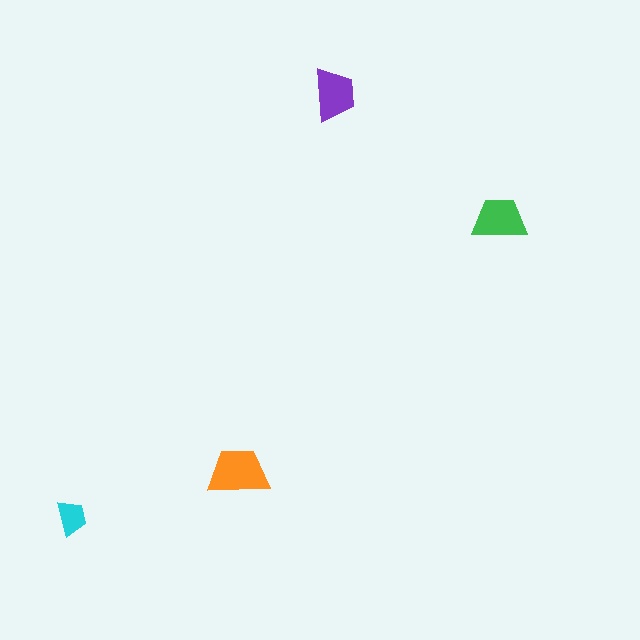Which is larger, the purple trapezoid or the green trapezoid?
The green one.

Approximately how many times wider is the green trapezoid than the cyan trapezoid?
About 1.5 times wider.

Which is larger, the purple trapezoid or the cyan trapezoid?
The purple one.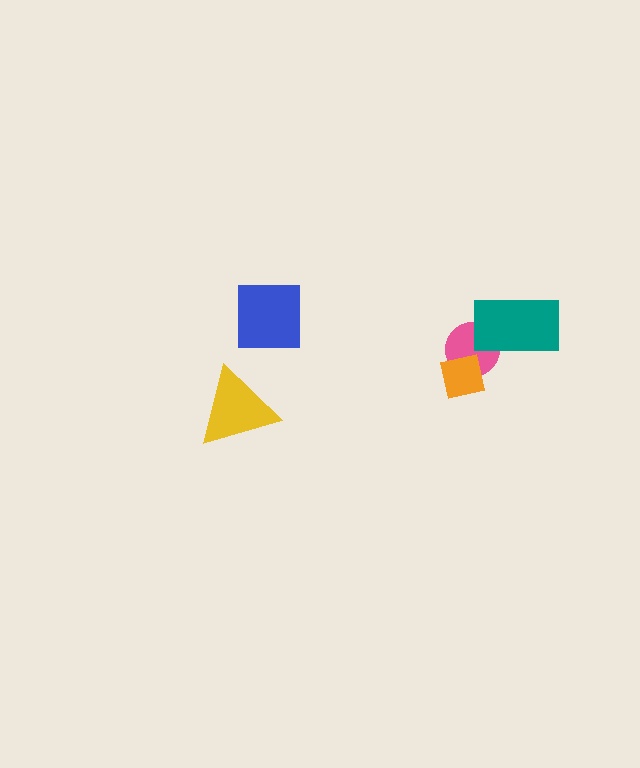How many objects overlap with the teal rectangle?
1 object overlaps with the teal rectangle.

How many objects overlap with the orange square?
1 object overlaps with the orange square.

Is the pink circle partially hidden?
Yes, it is partially covered by another shape.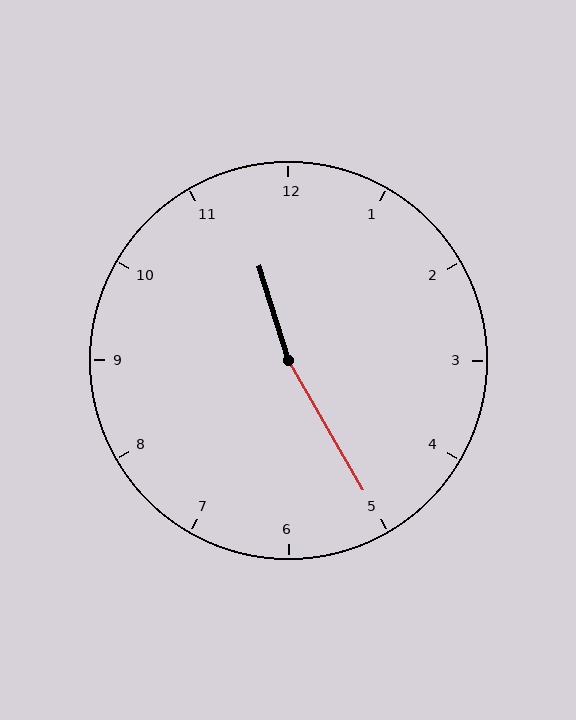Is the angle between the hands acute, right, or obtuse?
It is obtuse.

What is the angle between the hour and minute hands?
Approximately 168 degrees.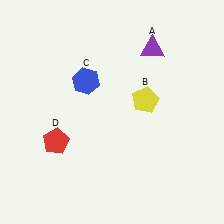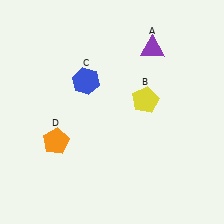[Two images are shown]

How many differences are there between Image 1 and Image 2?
There is 1 difference between the two images.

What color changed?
The pentagon (D) changed from red in Image 1 to orange in Image 2.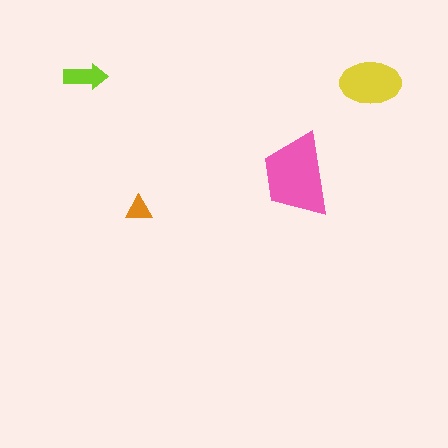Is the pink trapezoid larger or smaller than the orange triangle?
Larger.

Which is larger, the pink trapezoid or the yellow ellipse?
The pink trapezoid.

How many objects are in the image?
There are 4 objects in the image.